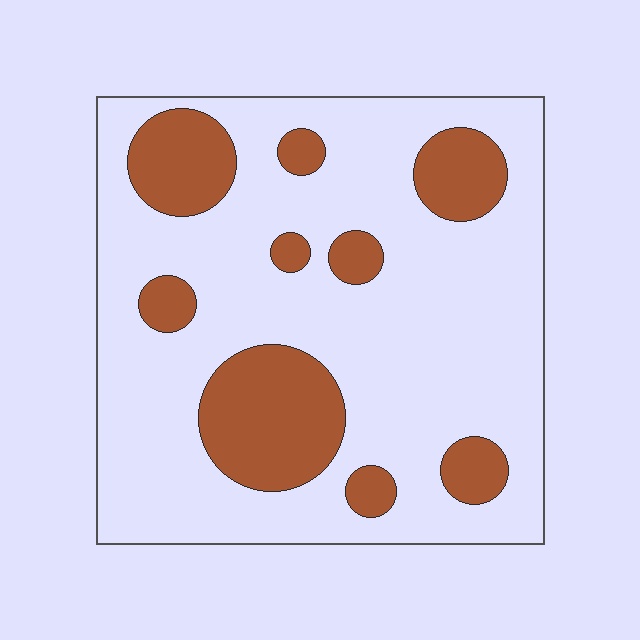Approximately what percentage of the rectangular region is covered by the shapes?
Approximately 25%.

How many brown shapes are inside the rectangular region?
9.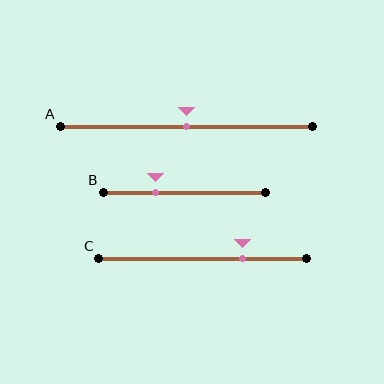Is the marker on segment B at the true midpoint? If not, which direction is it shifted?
No, the marker on segment B is shifted to the left by about 18% of the segment length.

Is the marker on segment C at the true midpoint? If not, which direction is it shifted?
No, the marker on segment C is shifted to the right by about 19% of the segment length.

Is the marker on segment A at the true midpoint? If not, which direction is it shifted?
Yes, the marker on segment A is at the true midpoint.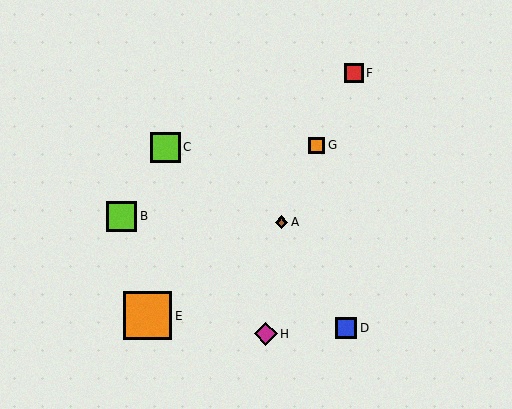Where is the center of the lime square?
The center of the lime square is at (165, 147).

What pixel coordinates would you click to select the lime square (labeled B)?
Click at (122, 216) to select the lime square B.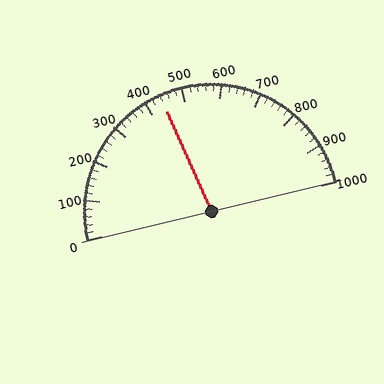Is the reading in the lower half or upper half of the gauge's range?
The reading is in the lower half of the range (0 to 1000).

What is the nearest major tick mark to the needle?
The nearest major tick mark is 400.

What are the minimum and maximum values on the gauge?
The gauge ranges from 0 to 1000.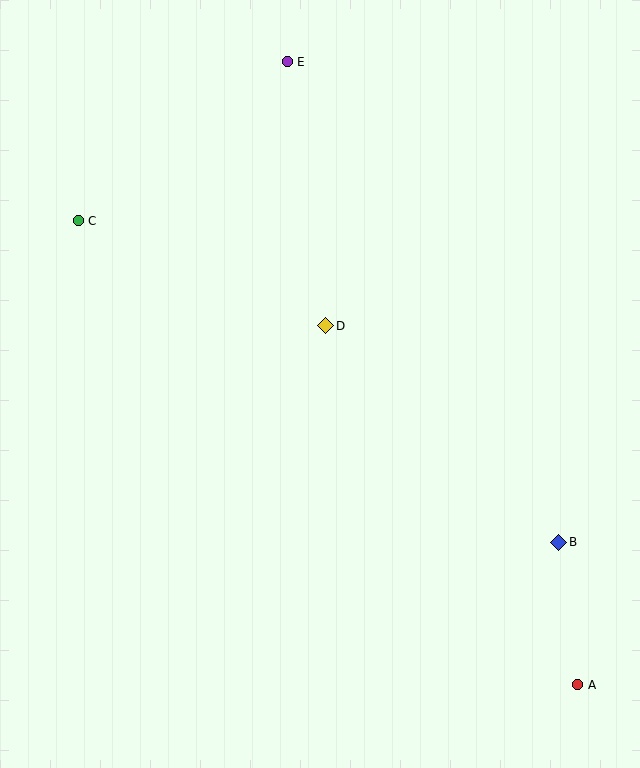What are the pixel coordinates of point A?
Point A is at (578, 685).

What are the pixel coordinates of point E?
Point E is at (287, 62).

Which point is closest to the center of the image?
Point D at (326, 326) is closest to the center.